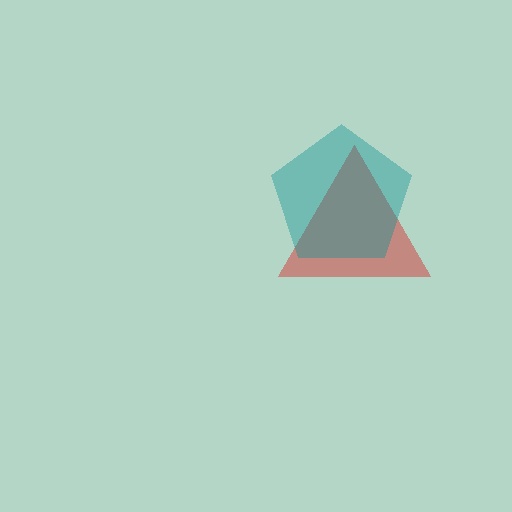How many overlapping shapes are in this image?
There are 2 overlapping shapes in the image.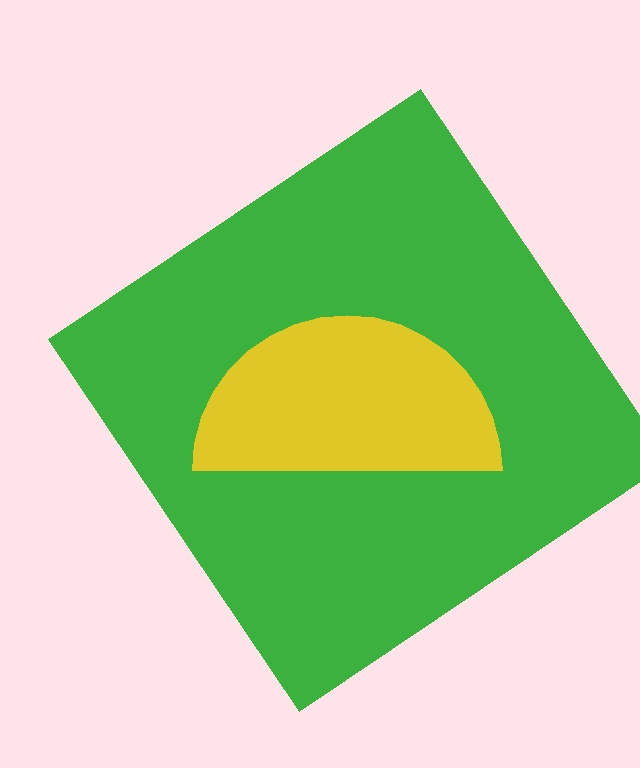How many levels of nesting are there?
2.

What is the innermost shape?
The yellow semicircle.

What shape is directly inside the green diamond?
The yellow semicircle.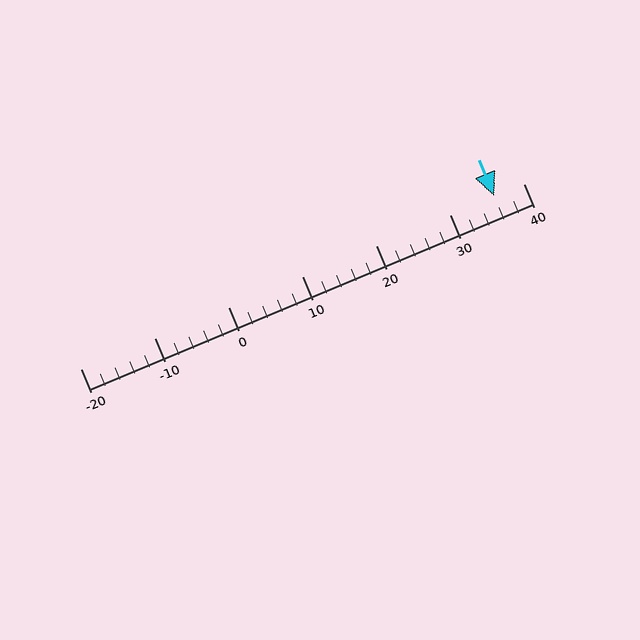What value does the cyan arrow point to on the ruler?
The cyan arrow points to approximately 36.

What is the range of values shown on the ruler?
The ruler shows values from -20 to 40.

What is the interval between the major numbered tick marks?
The major tick marks are spaced 10 units apart.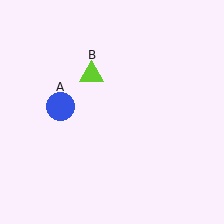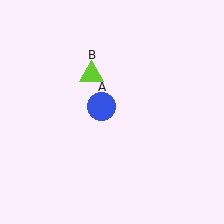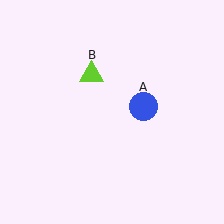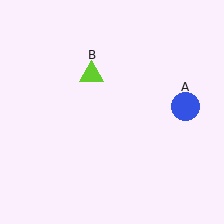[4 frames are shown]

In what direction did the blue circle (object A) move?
The blue circle (object A) moved right.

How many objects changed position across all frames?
1 object changed position: blue circle (object A).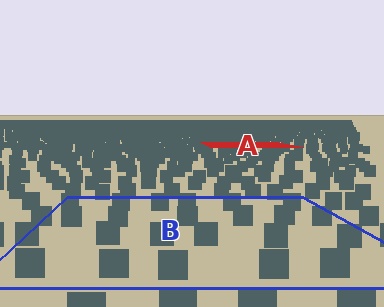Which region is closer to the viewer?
Region B is closer. The texture elements there are larger and more spread out.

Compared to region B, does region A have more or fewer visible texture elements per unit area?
Region A has more texture elements per unit area — they are packed more densely because it is farther away.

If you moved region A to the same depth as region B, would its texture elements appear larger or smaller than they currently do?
They would appear larger. At a closer depth, the same texture elements are projected at a bigger on-screen size.